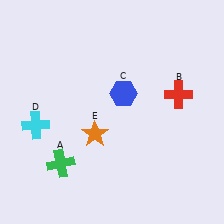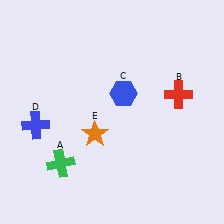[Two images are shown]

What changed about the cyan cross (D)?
In Image 1, D is cyan. In Image 2, it changed to blue.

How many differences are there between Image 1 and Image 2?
There is 1 difference between the two images.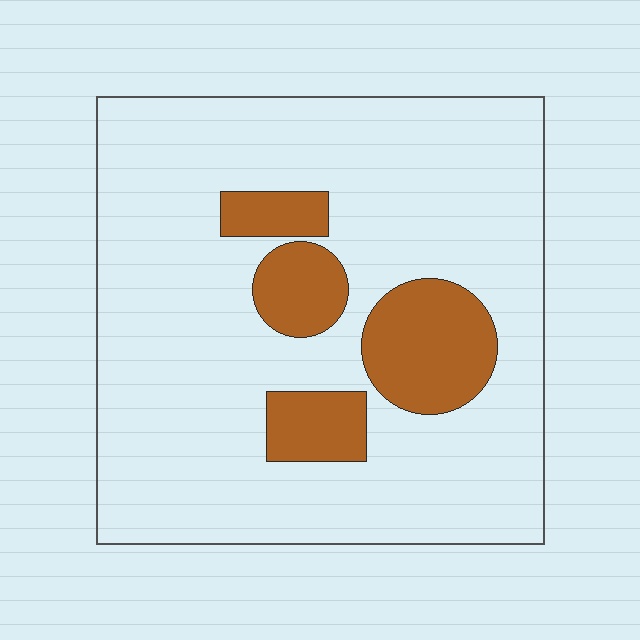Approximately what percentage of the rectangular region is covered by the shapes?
Approximately 15%.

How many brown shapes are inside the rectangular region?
4.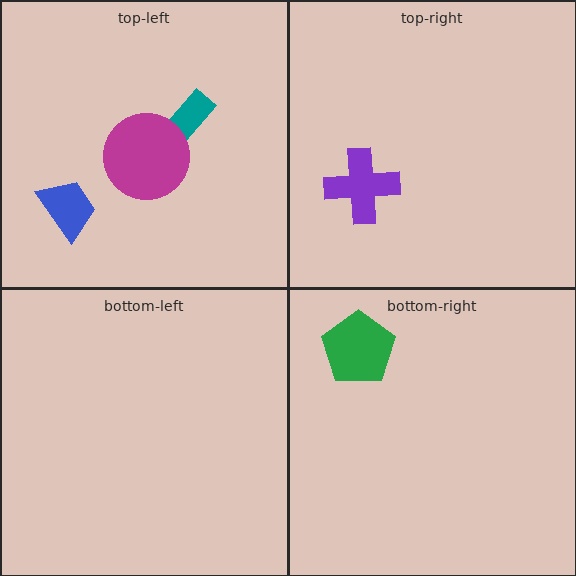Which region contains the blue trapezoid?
The top-left region.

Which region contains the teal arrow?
The top-left region.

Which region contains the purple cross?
The top-right region.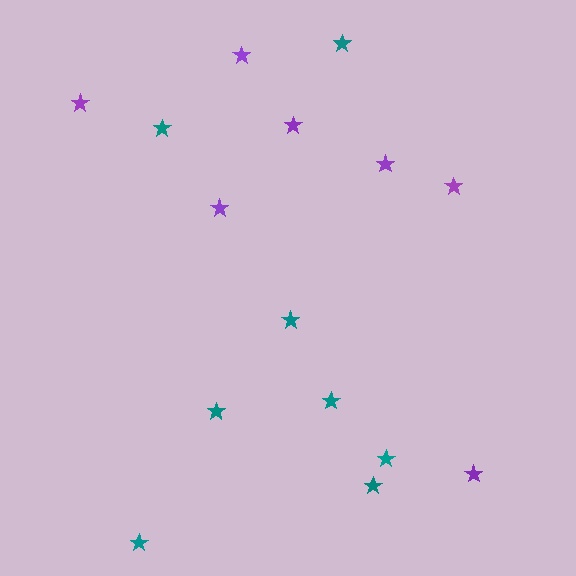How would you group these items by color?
There are 2 groups: one group of purple stars (7) and one group of teal stars (8).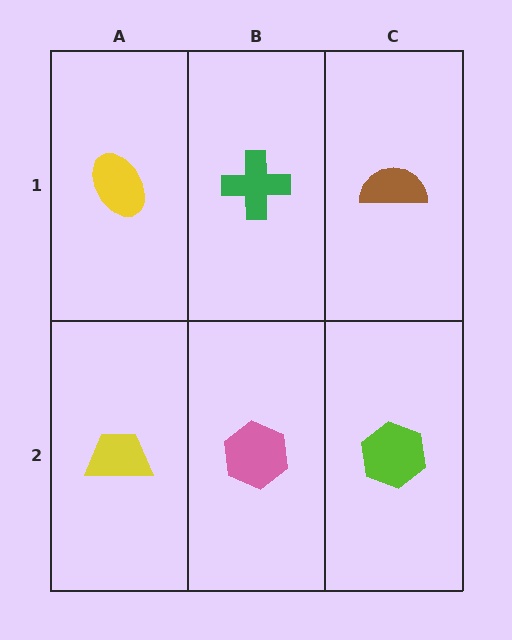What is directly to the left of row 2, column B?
A yellow trapezoid.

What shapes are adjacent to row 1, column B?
A pink hexagon (row 2, column B), a yellow ellipse (row 1, column A), a brown semicircle (row 1, column C).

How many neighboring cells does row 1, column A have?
2.